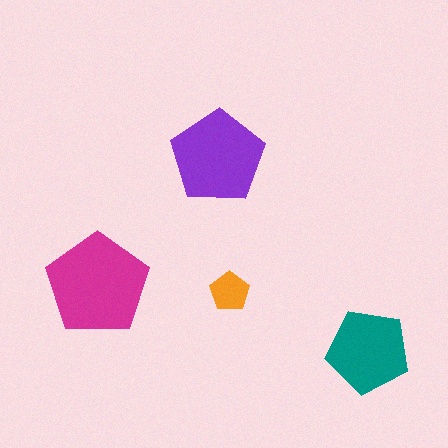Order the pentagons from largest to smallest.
the magenta one, the purple one, the teal one, the orange one.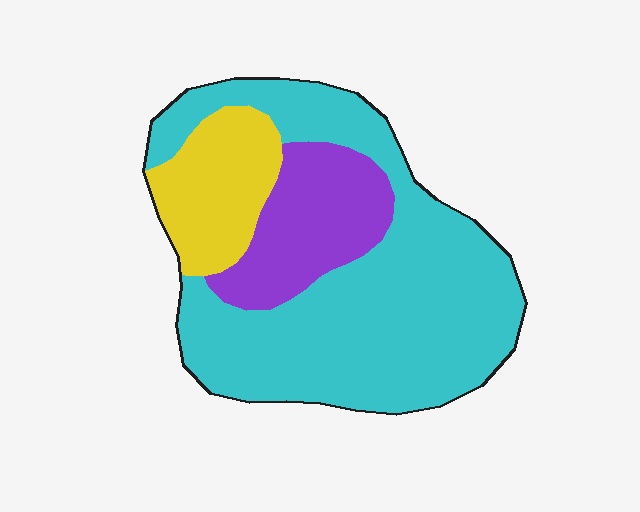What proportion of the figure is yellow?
Yellow covers 17% of the figure.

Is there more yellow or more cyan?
Cyan.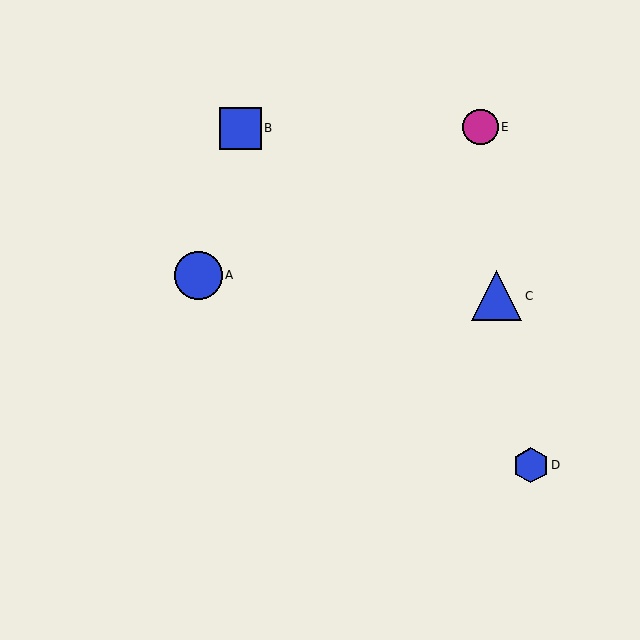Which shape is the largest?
The blue triangle (labeled C) is the largest.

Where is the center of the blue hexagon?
The center of the blue hexagon is at (531, 465).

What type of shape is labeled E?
Shape E is a magenta circle.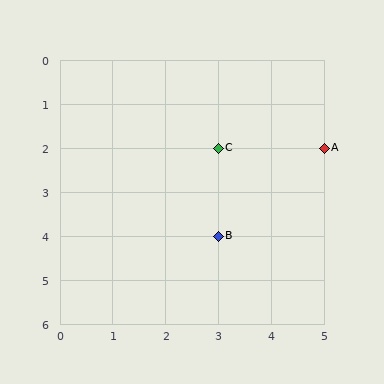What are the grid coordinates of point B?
Point B is at grid coordinates (3, 4).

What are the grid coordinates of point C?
Point C is at grid coordinates (3, 2).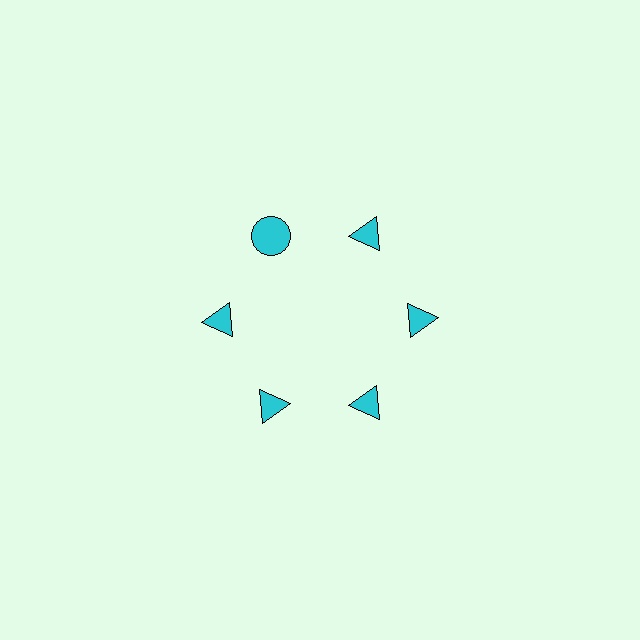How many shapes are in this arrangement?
There are 6 shapes arranged in a ring pattern.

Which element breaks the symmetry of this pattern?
The cyan circle at roughly the 11 o'clock position breaks the symmetry. All other shapes are cyan triangles.